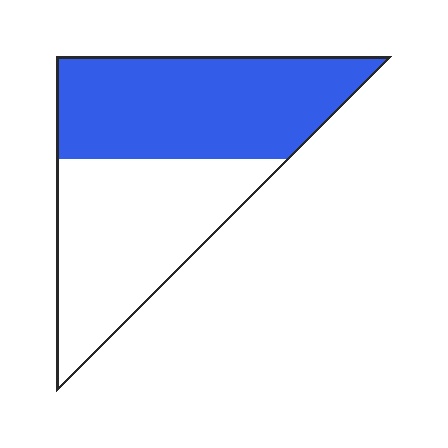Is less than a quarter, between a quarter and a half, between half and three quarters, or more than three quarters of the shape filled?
Between half and three quarters.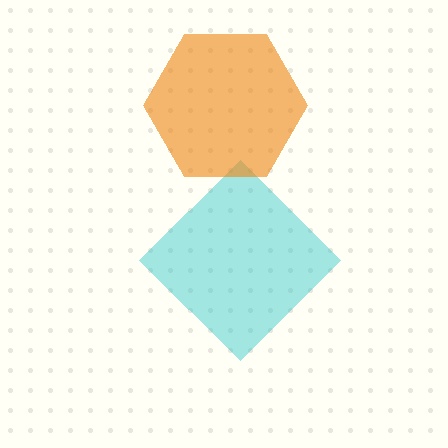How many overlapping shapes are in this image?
There are 2 overlapping shapes in the image.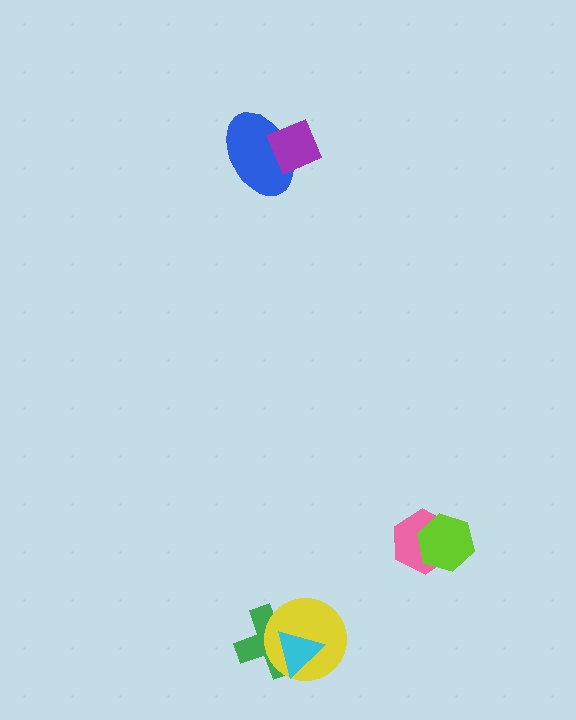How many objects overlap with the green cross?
2 objects overlap with the green cross.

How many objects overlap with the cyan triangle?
2 objects overlap with the cyan triangle.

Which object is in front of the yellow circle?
The cyan triangle is in front of the yellow circle.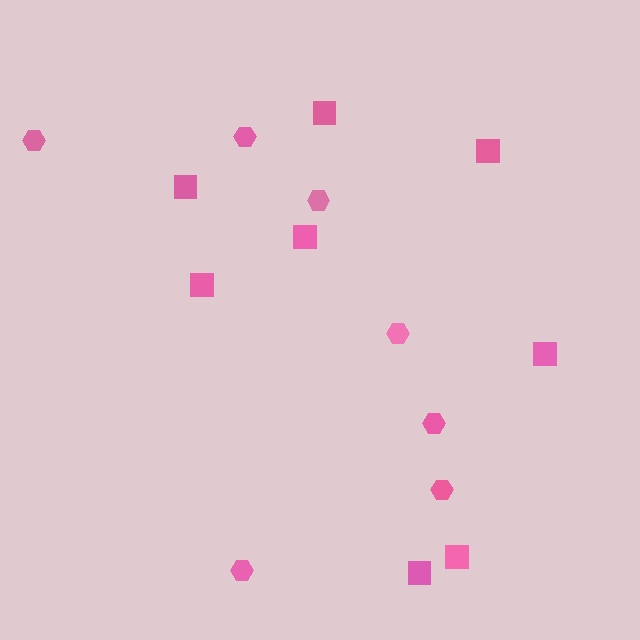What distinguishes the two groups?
There are 2 groups: one group of squares (8) and one group of hexagons (7).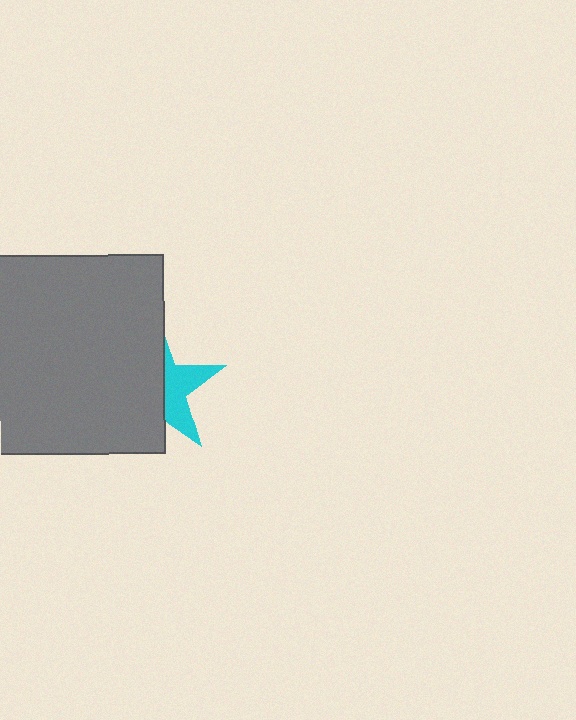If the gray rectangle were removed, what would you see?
You would see the complete cyan star.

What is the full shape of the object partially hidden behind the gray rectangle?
The partially hidden object is a cyan star.